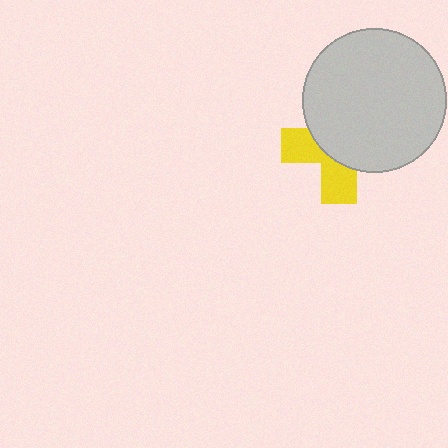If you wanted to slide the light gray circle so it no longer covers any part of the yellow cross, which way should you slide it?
Slide it toward the upper-right — that is the most direct way to separate the two shapes.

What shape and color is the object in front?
The object in front is a light gray circle.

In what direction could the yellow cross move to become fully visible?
The yellow cross could move toward the lower-left. That would shift it out from behind the light gray circle entirely.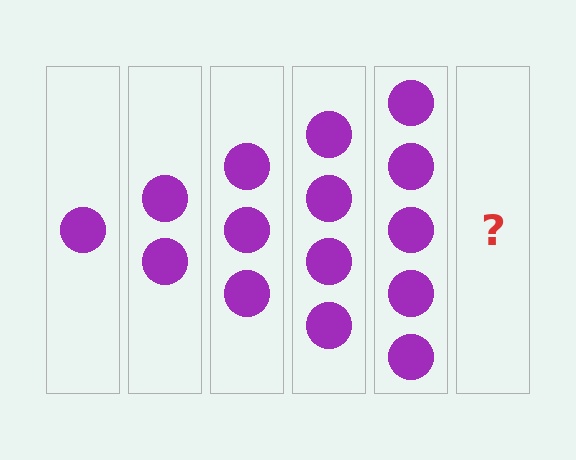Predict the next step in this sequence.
The next step is 6 circles.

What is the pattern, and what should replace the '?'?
The pattern is that each step adds one more circle. The '?' should be 6 circles.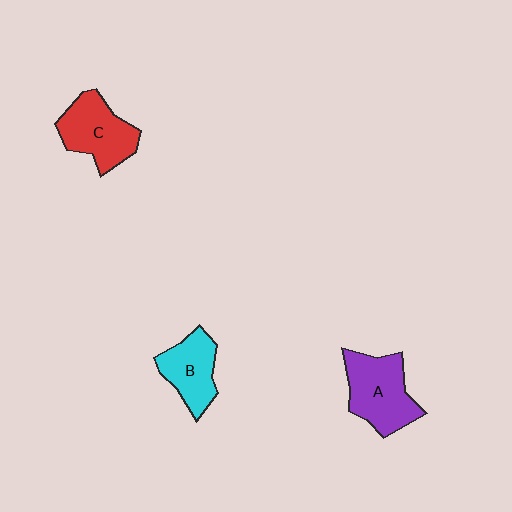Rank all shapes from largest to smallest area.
From largest to smallest: A (purple), C (red), B (cyan).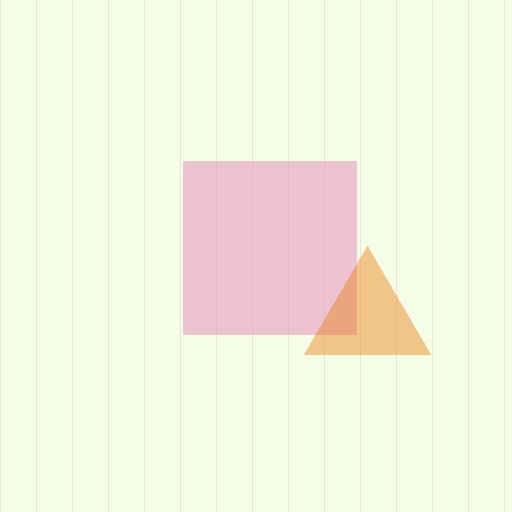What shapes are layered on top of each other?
The layered shapes are: a pink square, an orange triangle.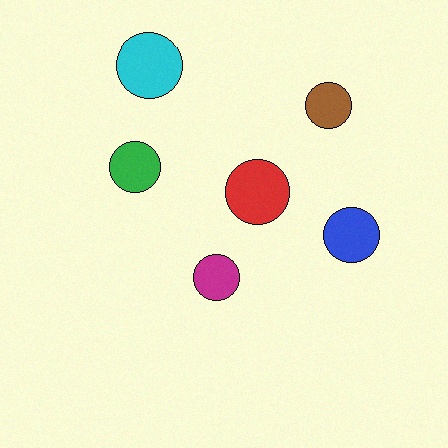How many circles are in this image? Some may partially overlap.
There are 6 circles.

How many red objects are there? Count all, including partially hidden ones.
There is 1 red object.